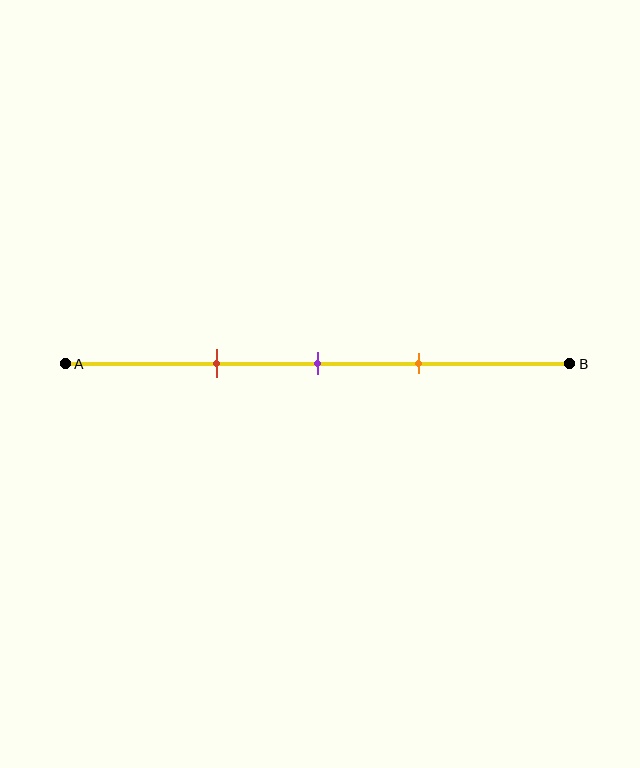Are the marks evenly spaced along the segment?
Yes, the marks are approximately evenly spaced.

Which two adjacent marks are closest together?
The purple and orange marks are the closest adjacent pair.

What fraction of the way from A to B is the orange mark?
The orange mark is approximately 70% (0.7) of the way from A to B.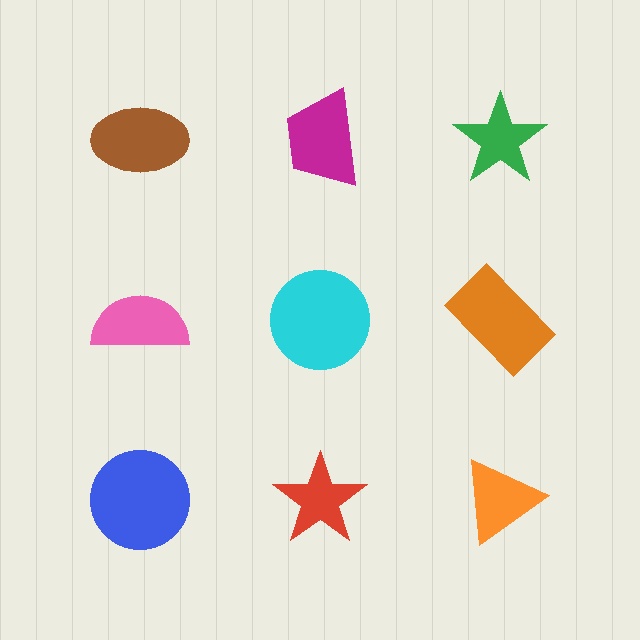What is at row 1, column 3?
A green star.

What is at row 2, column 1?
A pink semicircle.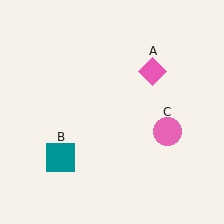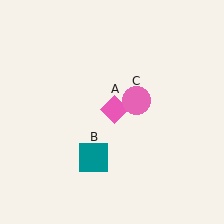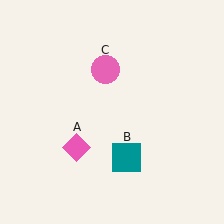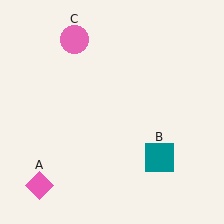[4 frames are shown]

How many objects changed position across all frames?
3 objects changed position: pink diamond (object A), teal square (object B), pink circle (object C).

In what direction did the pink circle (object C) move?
The pink circle (object C) moved up and to the left.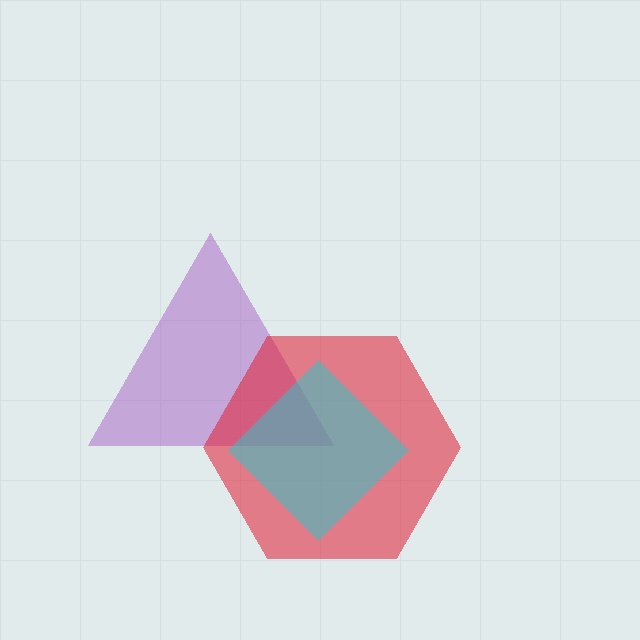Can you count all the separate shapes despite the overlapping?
Yes, there are 3 separate shapes.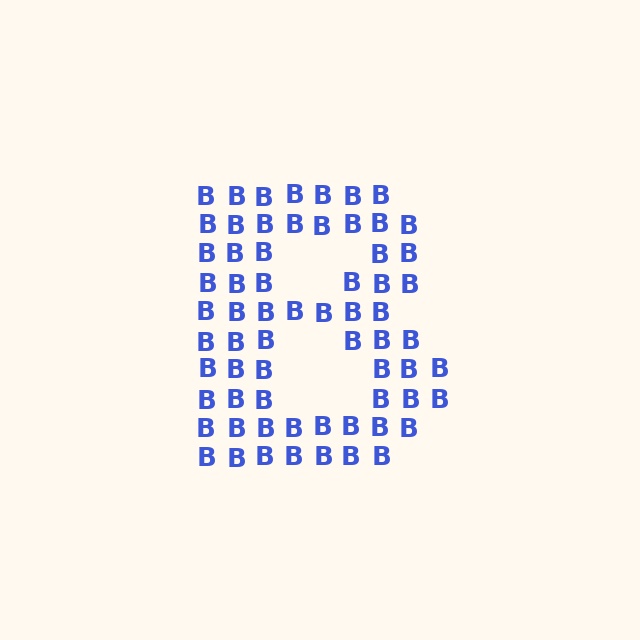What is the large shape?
The large shape is the letter B.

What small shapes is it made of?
It is made of small letter B's.